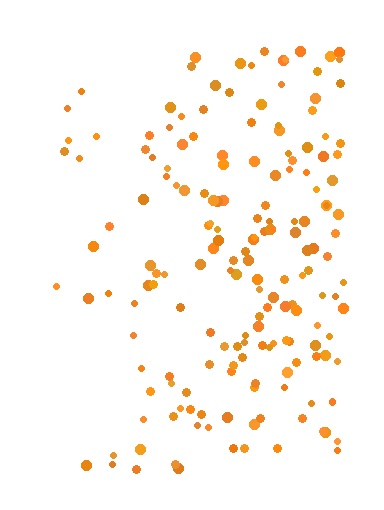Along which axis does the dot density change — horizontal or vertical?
Horizontal.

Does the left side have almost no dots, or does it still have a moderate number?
Still a moderate number, just noticeably fewer than the right.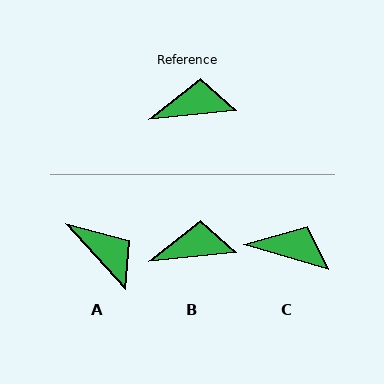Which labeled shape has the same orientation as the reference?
B.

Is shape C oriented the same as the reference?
No, it is off by about 22 degrees.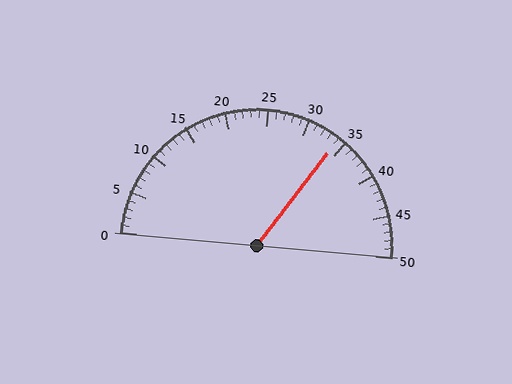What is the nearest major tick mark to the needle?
The nearest major tick mark is 35.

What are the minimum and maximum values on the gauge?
The gauge ranges from 0 to 50.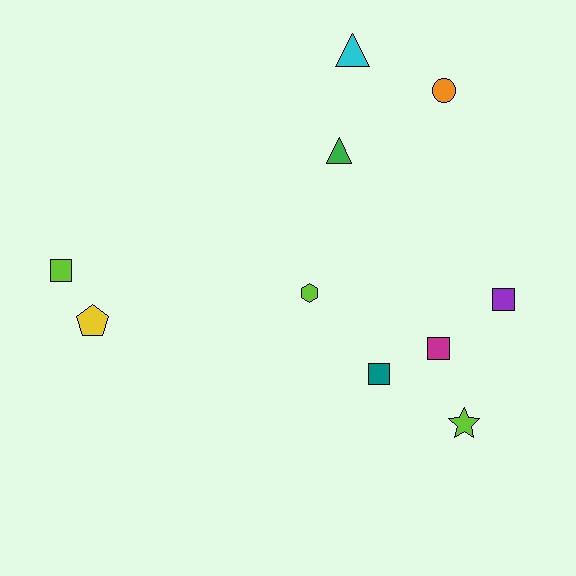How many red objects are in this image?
There are no red objects.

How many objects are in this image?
There are 10 objects.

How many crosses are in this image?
There are no crosses.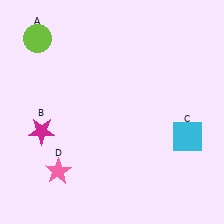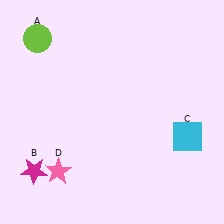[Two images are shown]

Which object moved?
The magenta star (B) moved down.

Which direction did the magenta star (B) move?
The magenta star (B) moved down.